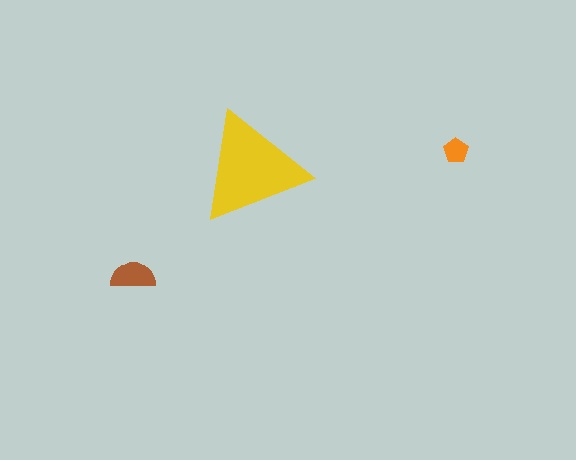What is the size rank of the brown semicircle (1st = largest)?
2nd.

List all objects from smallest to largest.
The orange pentagon, the brown semicircle, the yellow triangle.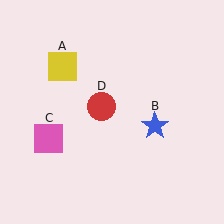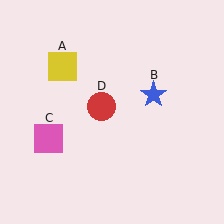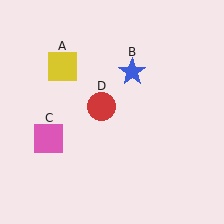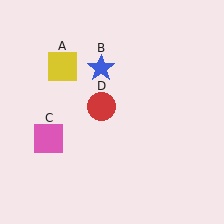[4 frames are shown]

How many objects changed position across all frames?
1 object changed position: blue star (object B).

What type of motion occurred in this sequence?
The blue star (object B) rotated counterclockwise around the center of the scene.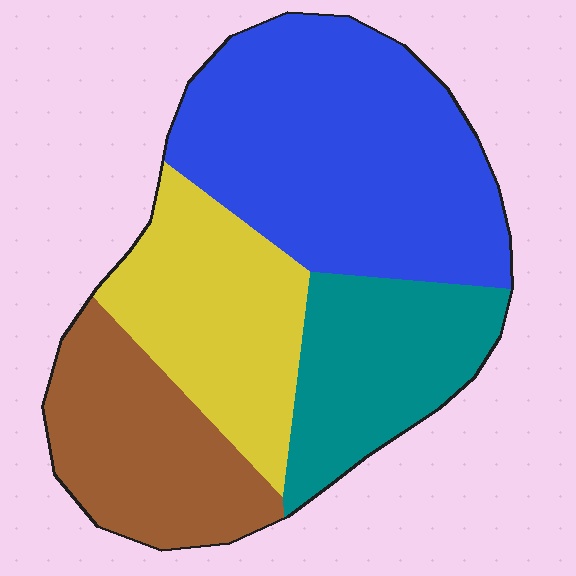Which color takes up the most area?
Blue, at roughly 40%.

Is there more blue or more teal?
Blue.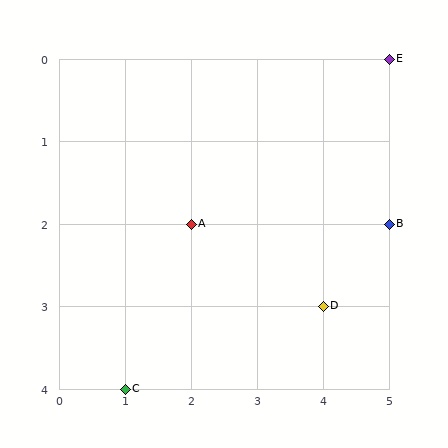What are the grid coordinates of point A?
Point A is at grid coordinates (2, 2).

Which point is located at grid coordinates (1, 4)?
Point C is at (1, 4).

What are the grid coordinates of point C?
Point C is at grid coordinates (1, 4).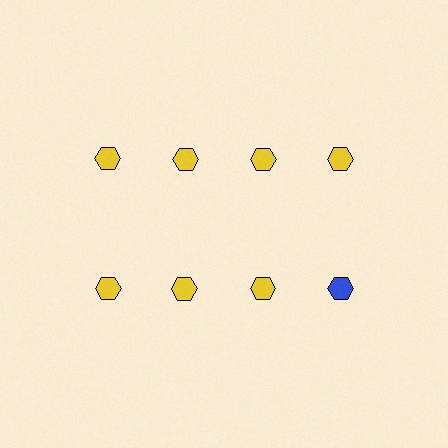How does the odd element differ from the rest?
It has a different color: blue instead of yellow.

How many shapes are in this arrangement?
There are 8 shapes arranged in a grid pattern.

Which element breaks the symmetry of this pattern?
The blue hexagon in the second row, second from right column breaks the symmetry. All other shapes are yellow hexagons.